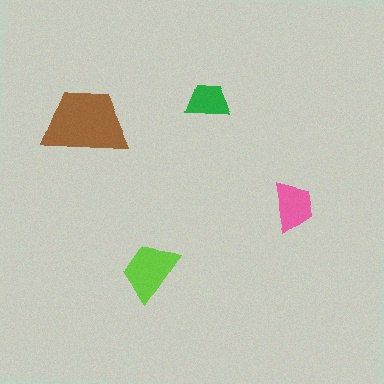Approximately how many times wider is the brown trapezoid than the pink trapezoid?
About 1.5 times wider.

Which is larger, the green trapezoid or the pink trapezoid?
The pink one.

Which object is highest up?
The green trapezoid is topmost.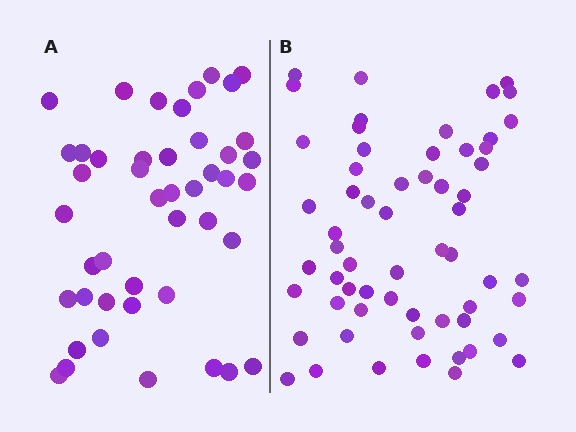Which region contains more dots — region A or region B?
Region B (the right region) has more dots.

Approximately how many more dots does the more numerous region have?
Region B has approximately 15 more dots than region A.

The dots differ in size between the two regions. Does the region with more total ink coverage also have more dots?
No. Region A has more total ink coverage because its dots are larger, but region B actually contains more individual dots. Total area can be misleading — the number of items is what matters here.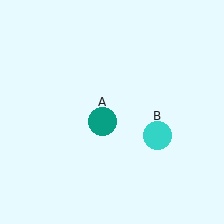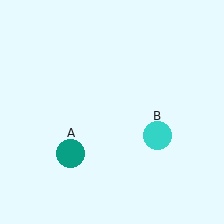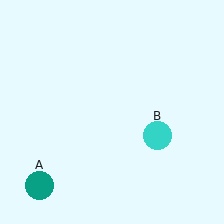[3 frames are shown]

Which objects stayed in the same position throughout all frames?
Cyan circle (object B) remained stationary.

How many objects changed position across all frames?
1 object changed position: teal circle (object A).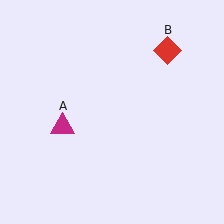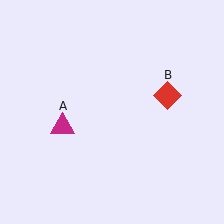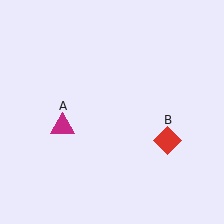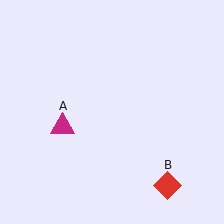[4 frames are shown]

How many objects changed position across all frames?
1 object changed position: red diamond (object B).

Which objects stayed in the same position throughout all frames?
Magenta triangle (object A) remained stationary.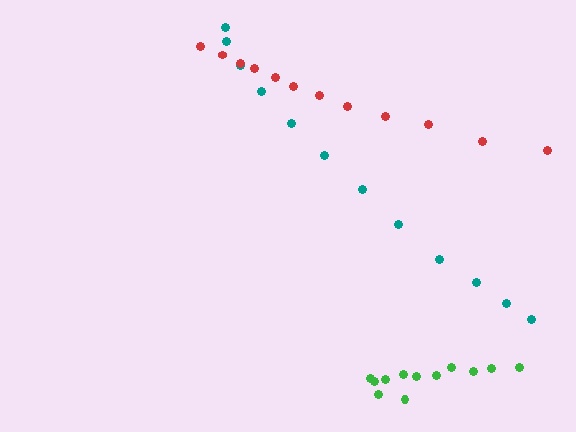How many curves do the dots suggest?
There are 3 distinct paths.